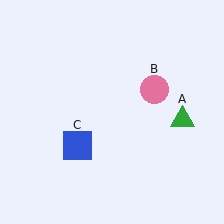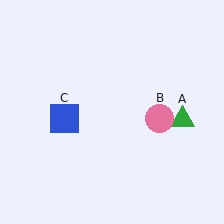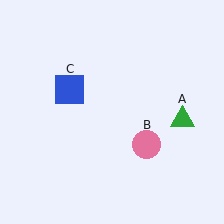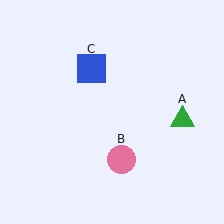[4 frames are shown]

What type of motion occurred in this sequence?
The pink circle (object B), blue square (object C) rotated clockwise around the center of the scene.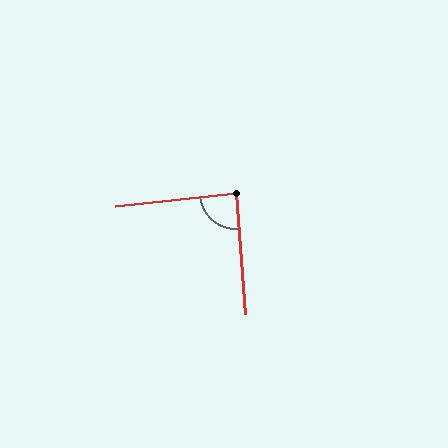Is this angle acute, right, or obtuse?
It is approximately a right angle.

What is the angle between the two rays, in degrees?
Approximately 88 degrees.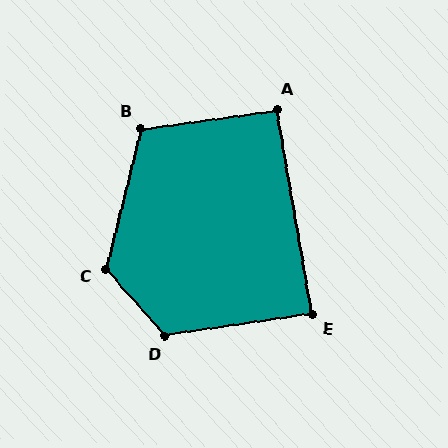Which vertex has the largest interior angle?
C, at approximately 125 degrees.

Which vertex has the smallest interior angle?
E, at approximately 88 degrees.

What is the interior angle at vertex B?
Approximately 112 degrees (obtuse).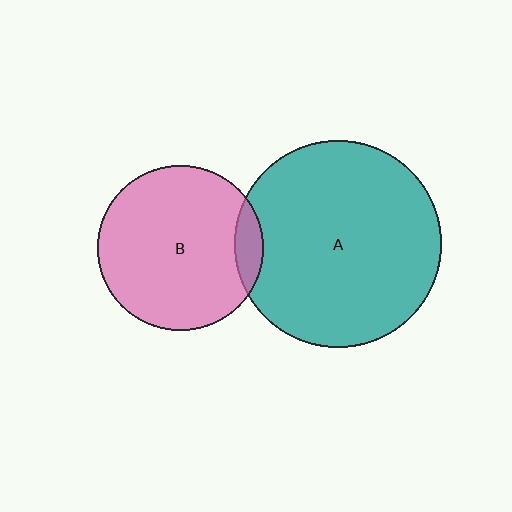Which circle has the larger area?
Circle A (teal).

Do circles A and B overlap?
Yes.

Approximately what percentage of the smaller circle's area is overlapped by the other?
Approximately 10%.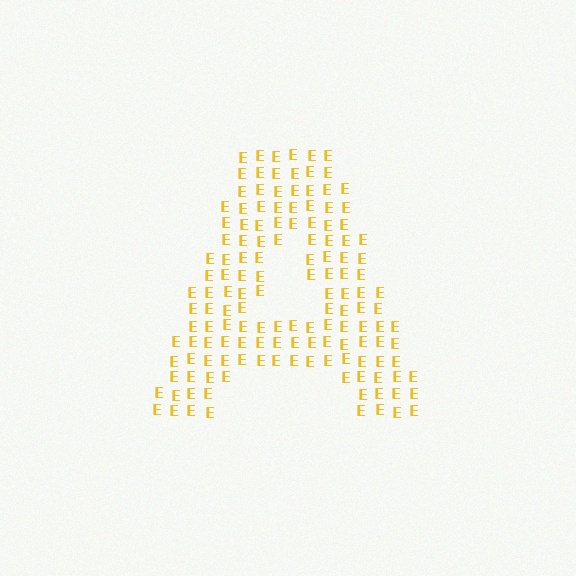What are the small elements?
The small elements are letter E's.